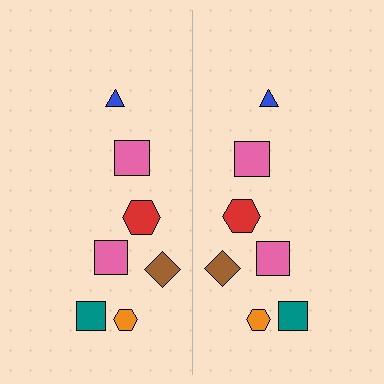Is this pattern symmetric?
Yes, this pattern has bilateral (reflection) symmetry.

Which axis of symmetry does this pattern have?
The pattern has a vertical axis of symmetry running through the center of the image.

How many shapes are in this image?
There are 14 shapes in this image.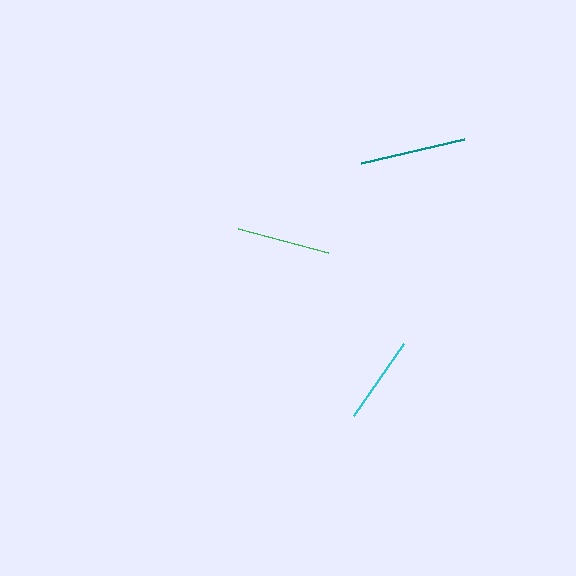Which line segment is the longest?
The teal line is the longest at approximately 106 pixels.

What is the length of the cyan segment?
The cyan segment is approximately 88 pixels long.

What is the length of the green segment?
The green segment is approximately 93 pixels long.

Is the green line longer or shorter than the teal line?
The teal line is longer than the green line.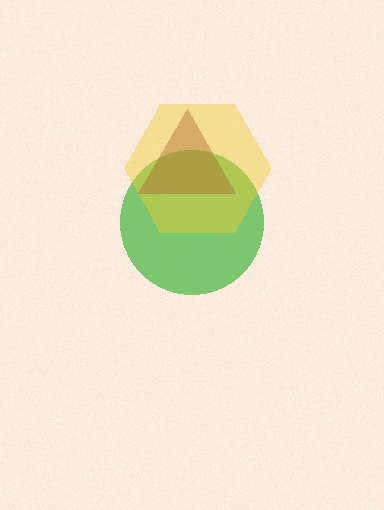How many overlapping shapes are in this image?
There are 3 overlapping shapes in the image.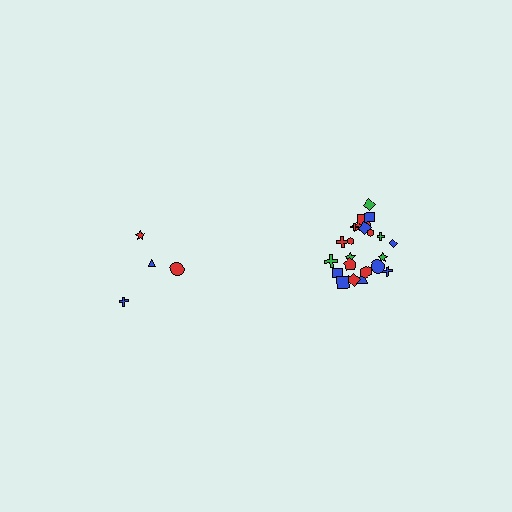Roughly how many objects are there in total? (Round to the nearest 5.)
Roughly 25 objects in total.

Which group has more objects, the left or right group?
The right group.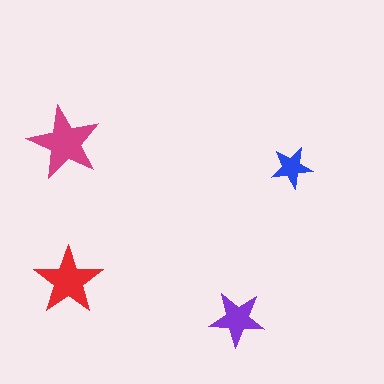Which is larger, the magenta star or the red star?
The magenta one.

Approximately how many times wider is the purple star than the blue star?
About 1.5 times wider.